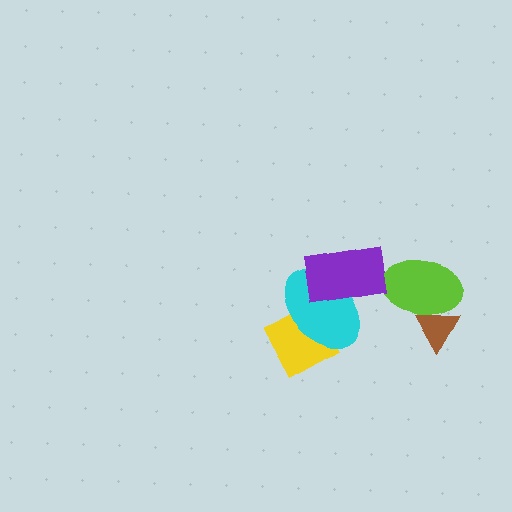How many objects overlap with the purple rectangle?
1 object overlaps with the purple rectangle.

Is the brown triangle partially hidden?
Yes, it is partially covered by another shape.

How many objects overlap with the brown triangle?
1 object overlaps with the brown triangle.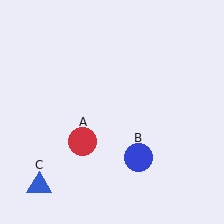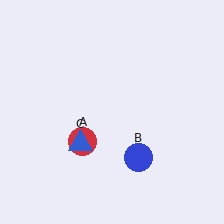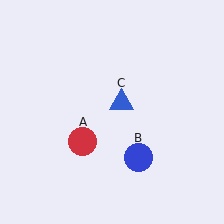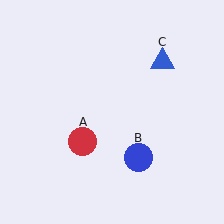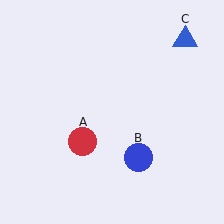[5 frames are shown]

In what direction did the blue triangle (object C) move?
The blue triangle (object C) moved up and to the right.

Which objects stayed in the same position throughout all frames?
Red circle (object A) and blue circle (object B) remained stationary.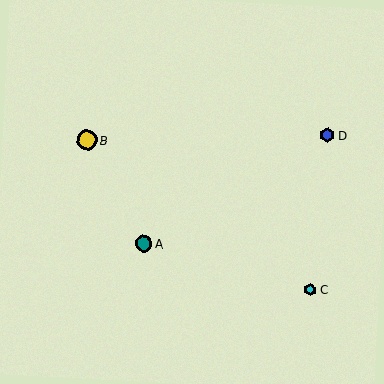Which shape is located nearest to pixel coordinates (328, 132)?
The blue hexagon (labeled D) at (327, 135) is nearest to that location.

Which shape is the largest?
The yellow circle (labeled B) is the largest.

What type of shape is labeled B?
Shape B is a yellow circle.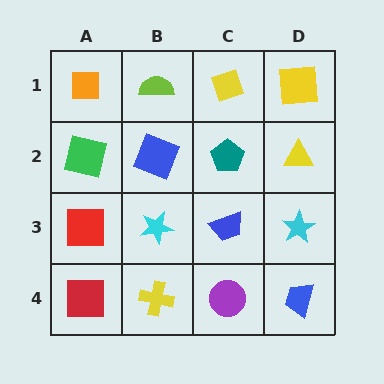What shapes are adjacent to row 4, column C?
A blue trapezoid (row 3, column C), a yellow cross (row 4, column B), a blue trapezoid (row 4, column D).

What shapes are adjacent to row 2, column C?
A yellow diamond (row 1, column C), a blue trapezoid (row 3, column C), a blue square (row 2, column B), a yellow triangle (row 2, column D).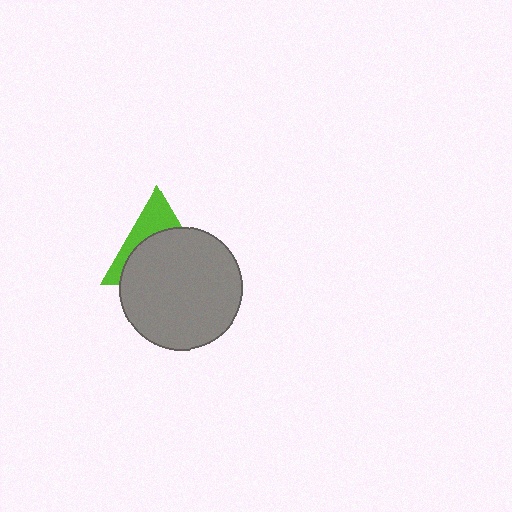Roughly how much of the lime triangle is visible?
A small part of it is visible (roughly 35%).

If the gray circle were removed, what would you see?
You would see the complete lime triangle.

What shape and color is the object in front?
The object in front is a gray circle.